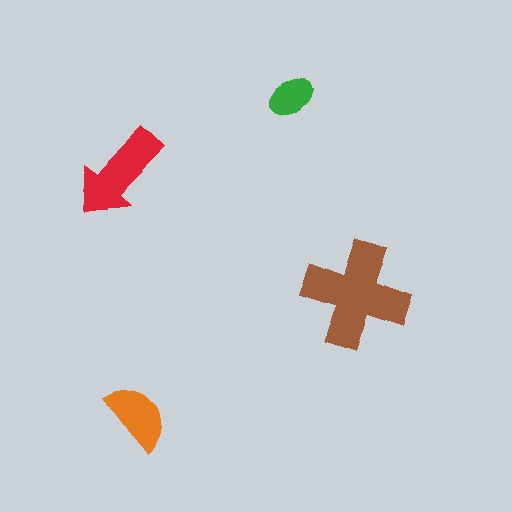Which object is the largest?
The brown cross.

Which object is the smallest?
The green ellipse.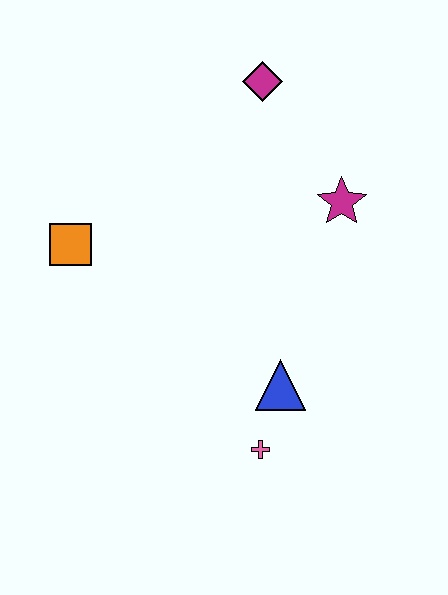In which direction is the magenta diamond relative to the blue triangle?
The magenta diamond is above the blue triangle.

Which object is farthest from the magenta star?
The orange square is farthest from the magenta star.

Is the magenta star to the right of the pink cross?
Yes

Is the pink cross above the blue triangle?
No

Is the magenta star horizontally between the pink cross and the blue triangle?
No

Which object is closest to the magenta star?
The magenta diamond is closest to the magenta star.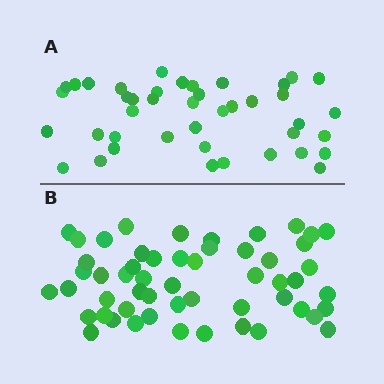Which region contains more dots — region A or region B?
Region B (the bottom region) has more dots.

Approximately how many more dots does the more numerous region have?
Region B has roughly 12 or so more dots than region A.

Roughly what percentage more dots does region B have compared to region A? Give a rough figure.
About 30% more.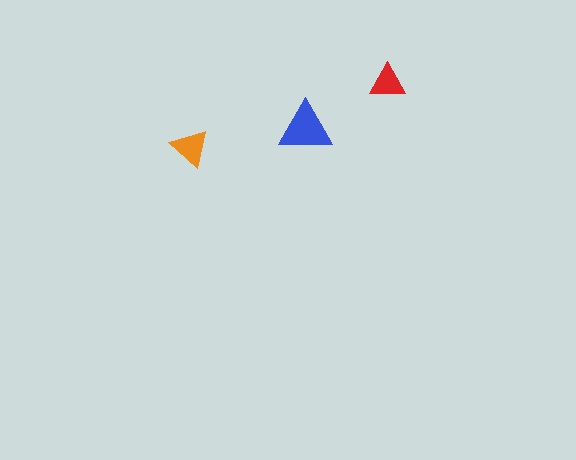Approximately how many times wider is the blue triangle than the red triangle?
About 1.5 times wider.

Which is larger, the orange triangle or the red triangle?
The orange one.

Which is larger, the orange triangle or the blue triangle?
The blue one.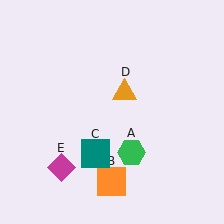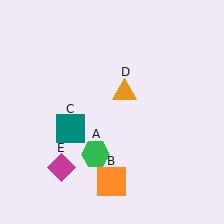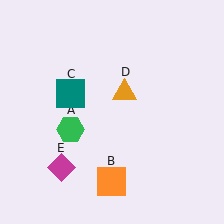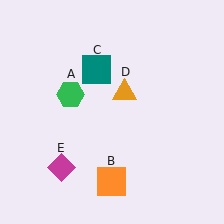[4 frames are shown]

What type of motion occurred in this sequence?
The green hexagon (object A), teal square (object C) rotated clockwise around the center of the scene.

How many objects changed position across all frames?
2 objects changed position: green hexagon (object A), teal square (object C).